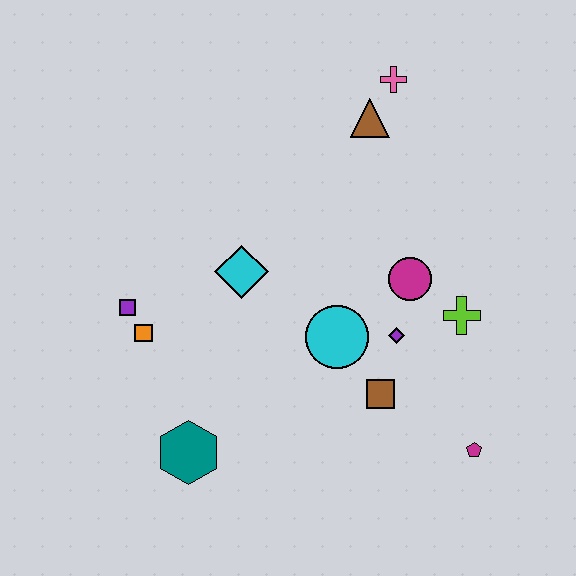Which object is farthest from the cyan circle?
The pink cross is farthest from the cyan circle.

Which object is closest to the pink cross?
The brown triangle is closest to the pink cross.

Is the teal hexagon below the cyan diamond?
Yes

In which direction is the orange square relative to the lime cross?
The orange square is to the left of the lime cross.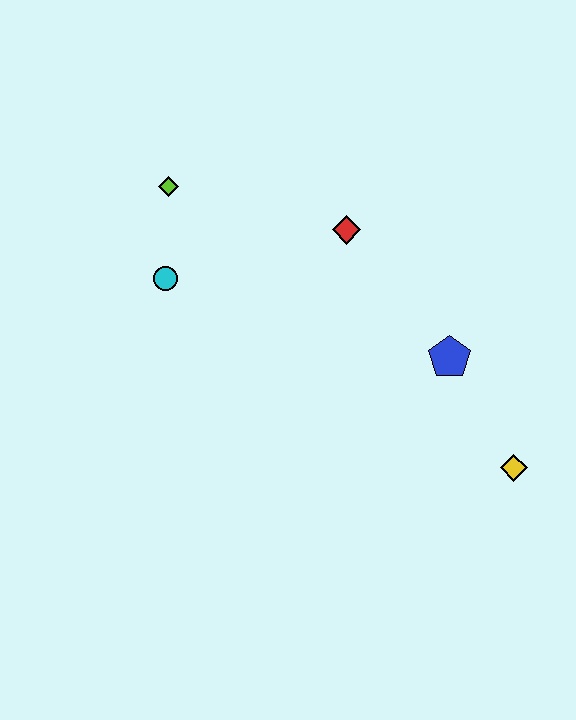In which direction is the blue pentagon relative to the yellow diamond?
The blue pentagon is above the yellow diamond.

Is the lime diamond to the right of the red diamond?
No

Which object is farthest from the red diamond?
The yellow diamond is farthest from the red diamond.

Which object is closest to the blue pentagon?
The yellow diamond is closest to the blue pentagon.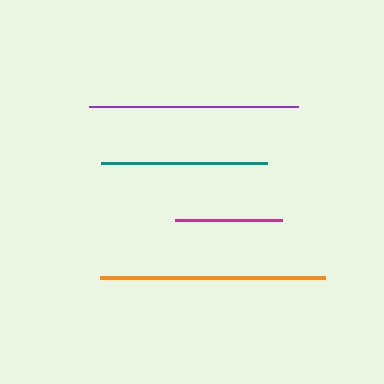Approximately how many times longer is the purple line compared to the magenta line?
The purple line is approximately 2.0 times the length of the magenta line.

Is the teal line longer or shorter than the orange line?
The orange line is longer than the teal line.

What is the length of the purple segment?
The purple segment is approximately 208 pixels long.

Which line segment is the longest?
The orange line is the longest at approximately 225 pixels.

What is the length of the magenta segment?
The magenta segment is approximately 106 pixels long.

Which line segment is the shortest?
The magenta line is the shortest at approximately 106 pixels.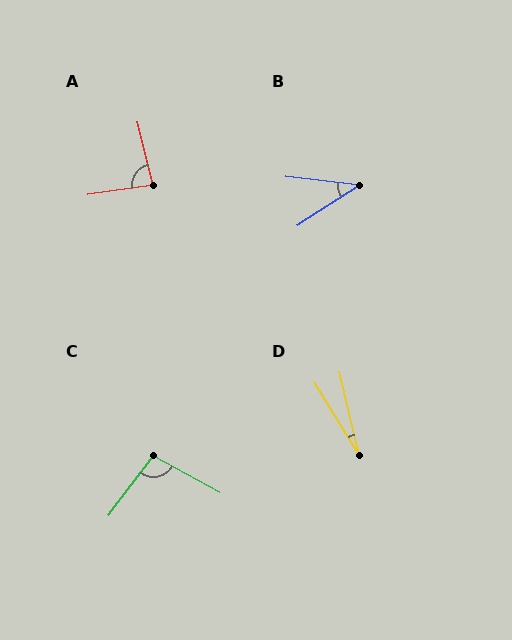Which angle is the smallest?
D, at approximately 18 degrees.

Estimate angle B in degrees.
Approximately 39 degrees.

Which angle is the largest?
C, at approximately 98 degrees.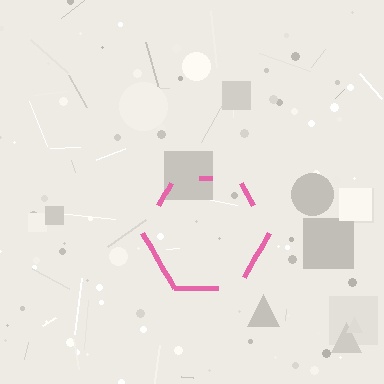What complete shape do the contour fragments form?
The contour fragments form a hexagon.